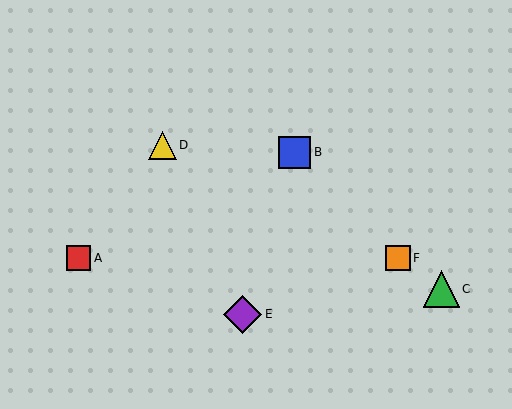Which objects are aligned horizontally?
Objects A, F are aligned horizontally.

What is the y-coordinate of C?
Object C is at y≈289.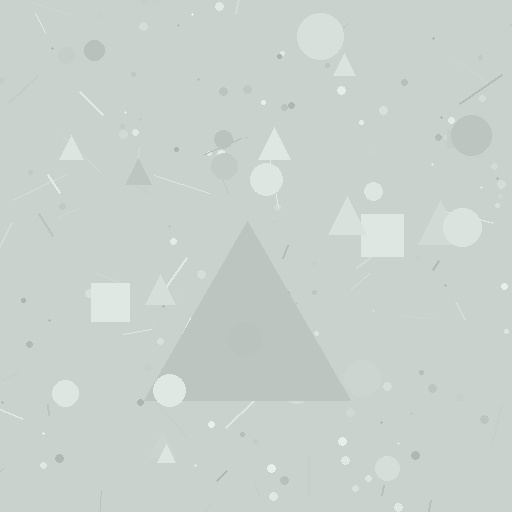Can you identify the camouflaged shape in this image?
The camouflaged shape is a triangle.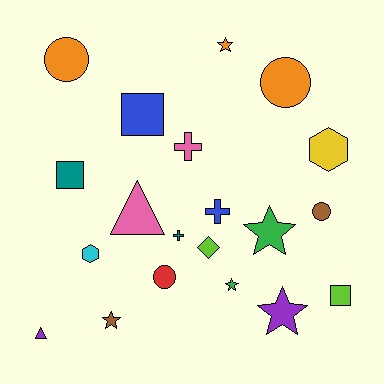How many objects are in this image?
There are 20 objects.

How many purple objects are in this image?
There are 2 purple objects.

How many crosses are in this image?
There are 3 crosses.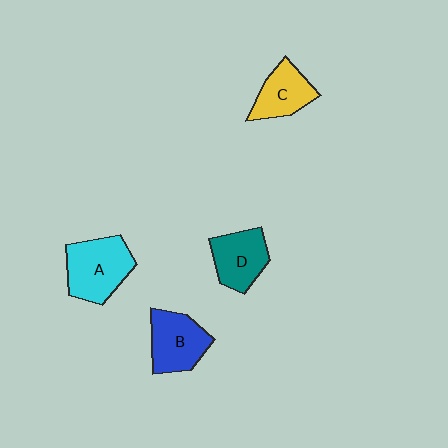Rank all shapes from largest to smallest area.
From largest to smallest: A (cyan), B (blue), D (teal), C (yellow).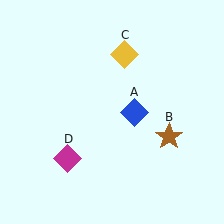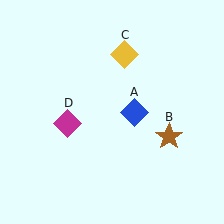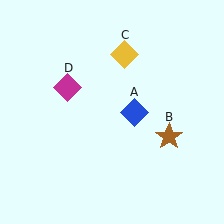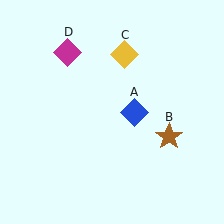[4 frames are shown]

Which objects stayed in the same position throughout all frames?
Blue diamond (object A) and brown star (object B) and yellow diamond (object C) remained stationary.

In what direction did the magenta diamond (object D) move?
The magenta diamond (object D) moved up.